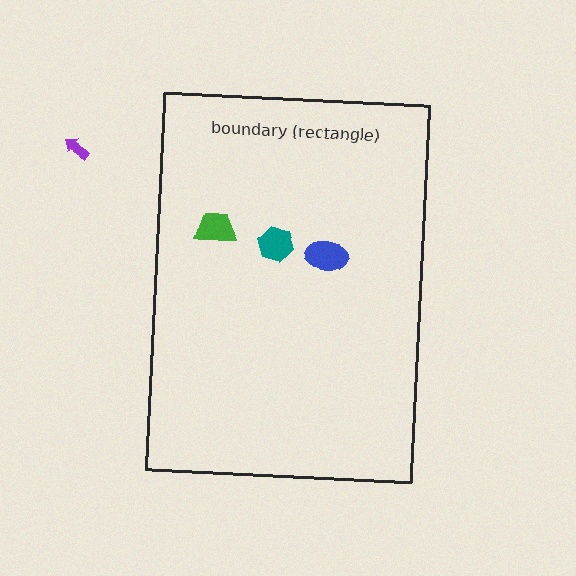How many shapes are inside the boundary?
3 inside, 1 outside.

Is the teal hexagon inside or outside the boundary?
Inside.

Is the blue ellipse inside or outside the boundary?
Inside.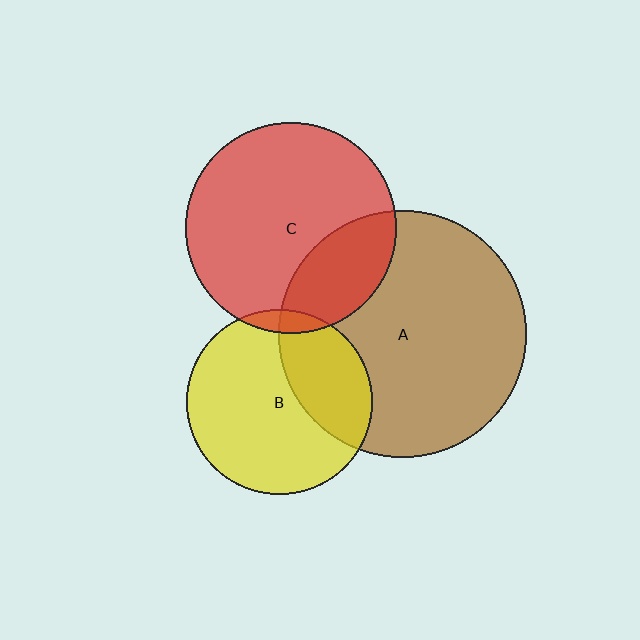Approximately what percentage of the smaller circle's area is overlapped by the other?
Approximately 25%.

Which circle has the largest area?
Circle A (brown).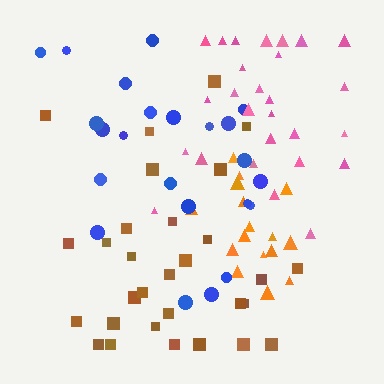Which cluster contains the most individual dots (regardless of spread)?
Brown (30).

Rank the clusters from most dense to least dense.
orange, brown, pink, blue.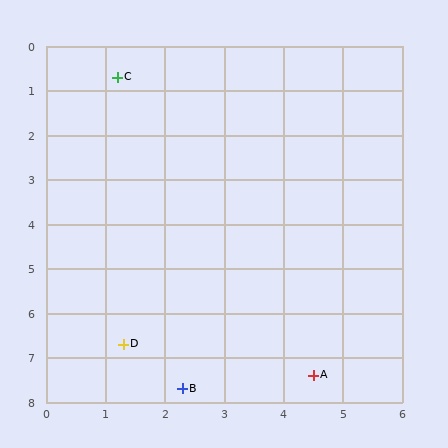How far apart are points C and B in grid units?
Points C and B are about 7.1 grid units apart.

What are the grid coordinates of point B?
Point B is at approximately (2.3, 7.7).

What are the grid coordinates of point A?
Point A is at approximately (4.5, 7.4).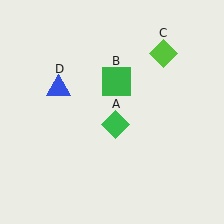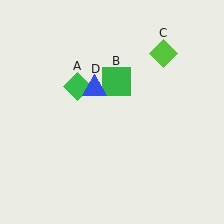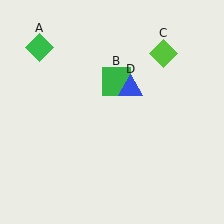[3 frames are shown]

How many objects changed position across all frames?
2 objects changed position: green diamond (object A), blue triangle (object D).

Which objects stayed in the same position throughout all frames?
Green square (object B) and lime diamond (object C) remained stationary.